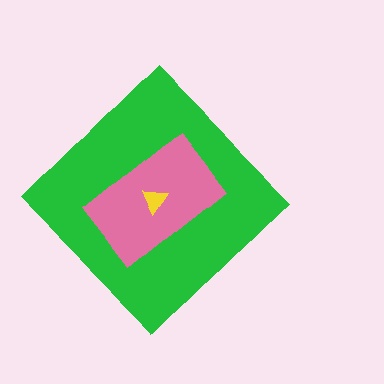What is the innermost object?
The yellow triangle.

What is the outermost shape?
The green diamond.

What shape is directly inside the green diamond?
The pink rectangle.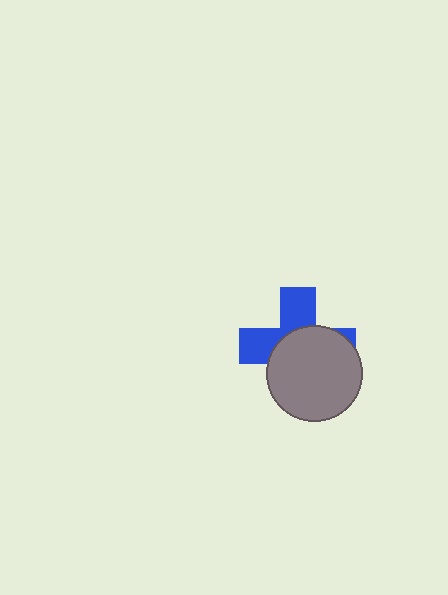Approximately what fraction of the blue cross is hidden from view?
Roughly 58% of the blue cross is hidden behind the gray circle.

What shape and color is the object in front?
The object in front is a gray circle.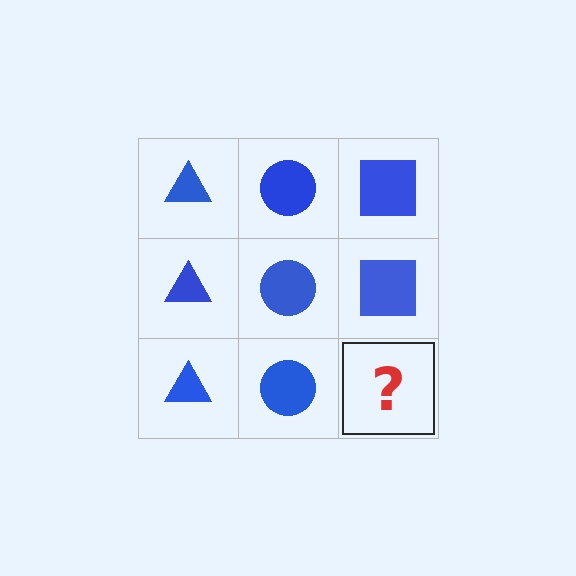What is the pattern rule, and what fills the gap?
The rule is that each column has a consistent shape. The gap should be filled with a blue square.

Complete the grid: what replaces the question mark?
The question mark should be replaced with a blue square.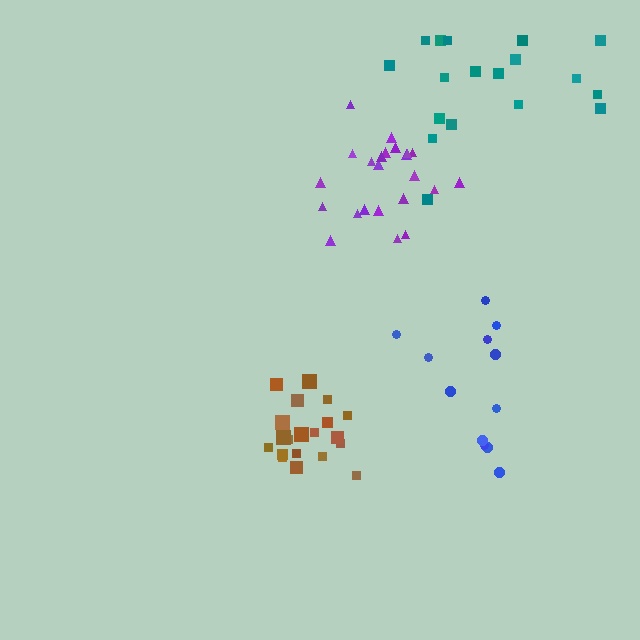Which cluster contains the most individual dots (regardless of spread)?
Purple (23).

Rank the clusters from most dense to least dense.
brown, purple, blue, teal.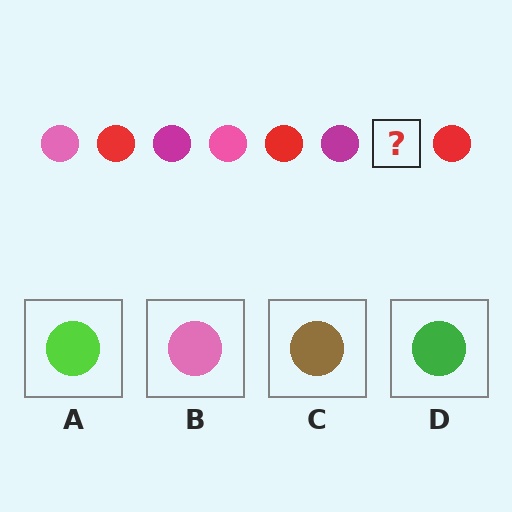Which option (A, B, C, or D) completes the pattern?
B.